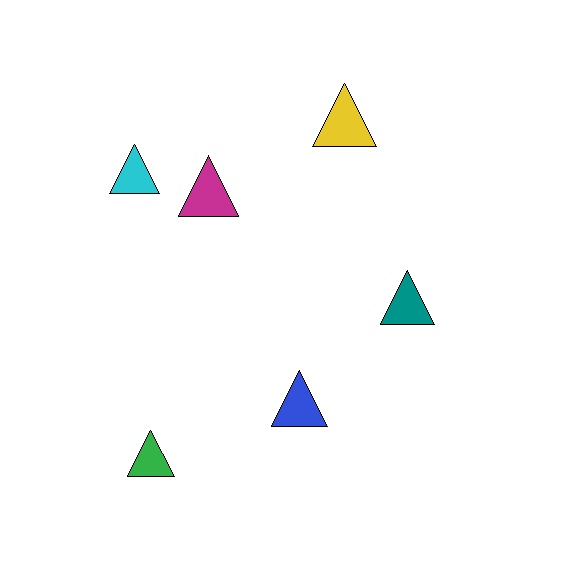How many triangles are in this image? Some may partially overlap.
There are 6 triangles.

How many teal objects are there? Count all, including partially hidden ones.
There is 1 teal object.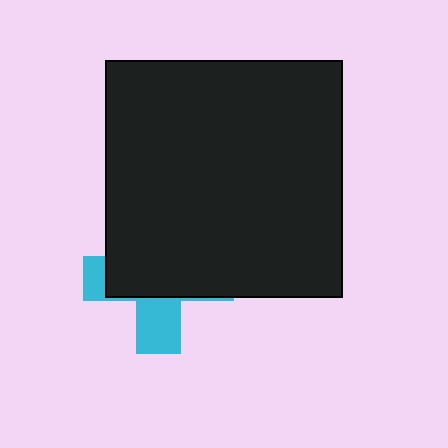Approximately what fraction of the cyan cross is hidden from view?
Roughly 66% of the cyan cross is hidden behind the black rectangle.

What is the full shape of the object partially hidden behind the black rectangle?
The partially hidden object is a cyan cross.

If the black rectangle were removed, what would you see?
You would see the complete cyan cross.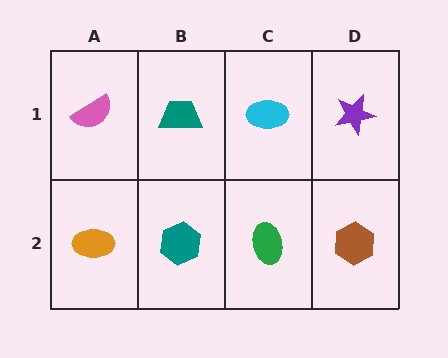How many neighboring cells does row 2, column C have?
3.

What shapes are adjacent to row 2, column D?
A purple star (row 1, column D), a green ellipse (row 2, column C).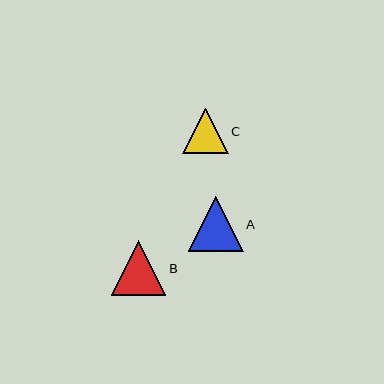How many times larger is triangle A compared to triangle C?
Triangle A is approximately 1.2 times the size of triangle C.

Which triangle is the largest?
Triangle A is the largest with a size of approximately 55 pixels.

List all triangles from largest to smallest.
From largest to smallest: A, B, C.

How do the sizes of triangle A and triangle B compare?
Triangle A and triangle B are approximately the same size.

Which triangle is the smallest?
Triangle C is the smallest with a size of approximately 46 pixels.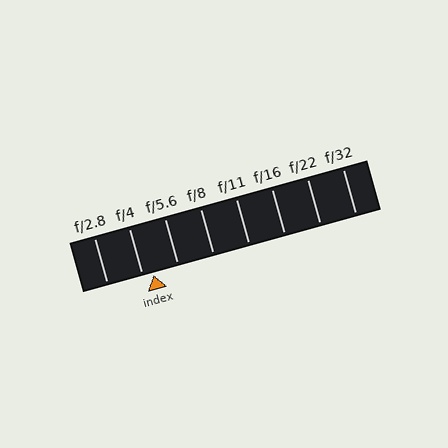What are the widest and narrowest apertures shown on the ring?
The widest aperture shown is f/2.8 and the narrowest is f/32.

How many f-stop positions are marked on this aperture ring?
There are 8 f-stop positions marked.